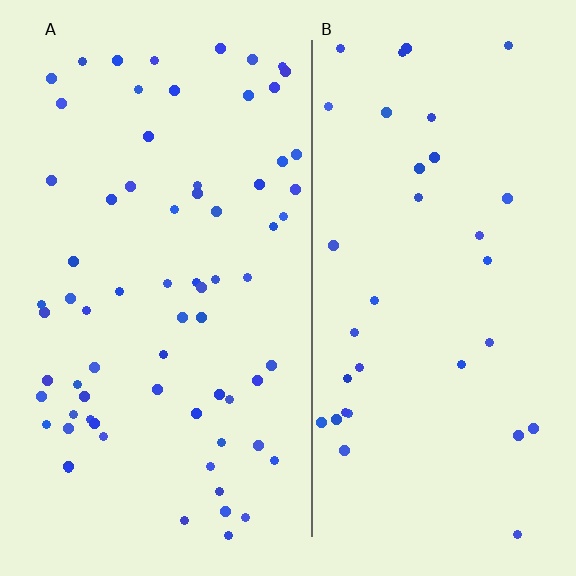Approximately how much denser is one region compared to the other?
Approximately 2.0× — region A over region B.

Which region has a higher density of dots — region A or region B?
A (the left).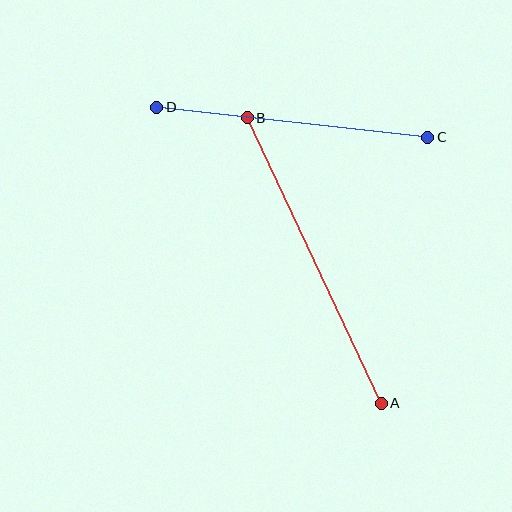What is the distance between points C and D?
The distance is approximately 273 pixels.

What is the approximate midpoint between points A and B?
The midpoint is at approximately (314, 260) pixels.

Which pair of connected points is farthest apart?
Points A and B are farthest apart.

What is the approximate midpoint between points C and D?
The midpoint is at approximately (292, 122) pixels.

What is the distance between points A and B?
The distance is approximately 316 pixels.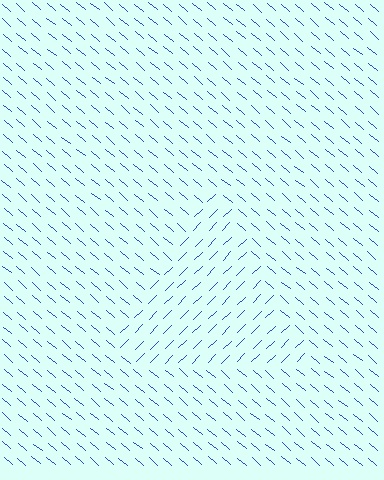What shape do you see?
I see a triangle.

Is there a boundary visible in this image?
Yes, there is a texture boundary formed by a change in line orientation.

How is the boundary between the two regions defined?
The boundary is defined purely by a change in line orientation (approximately 85 degrees difference). All lines are the same color and thickness.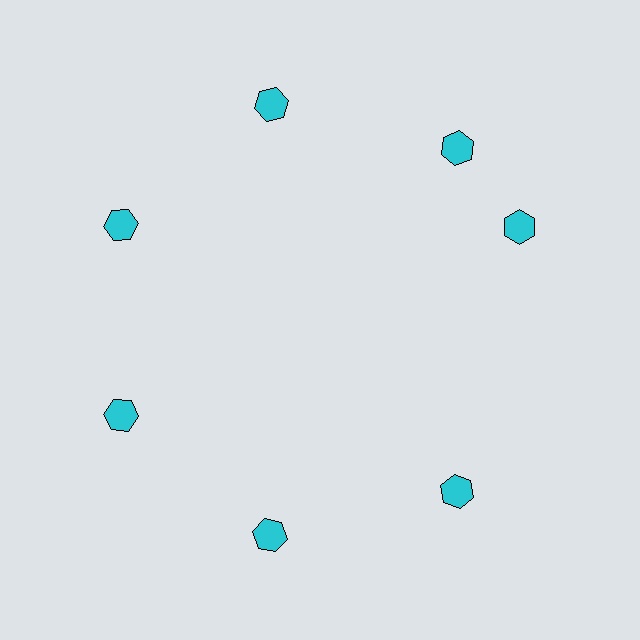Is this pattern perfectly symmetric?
No. The 7 cyan hexagons are arranged in a ring, but one element near the 3 o'clock position is rotated out of alignment along the ring, breaking the 7-fold rotational symmetry.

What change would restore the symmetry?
The symmetry would be restored by rotating it back into even spacing with its neighbors so that all 7 hexagons sit at equal angles and equal distance from the center.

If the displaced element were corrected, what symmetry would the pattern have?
It would have 7-fold rotational symmetry — the pattern would map onto itself every 51 degrees.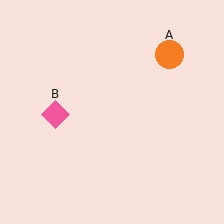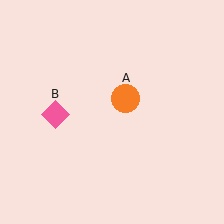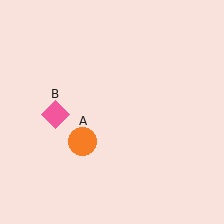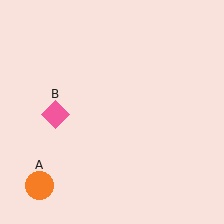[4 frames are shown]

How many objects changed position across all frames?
1 object changed position: orange circle (object A).